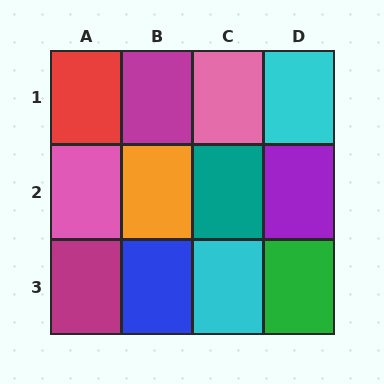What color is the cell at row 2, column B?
Orange.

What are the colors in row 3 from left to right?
Magenta, blue, cyan, green.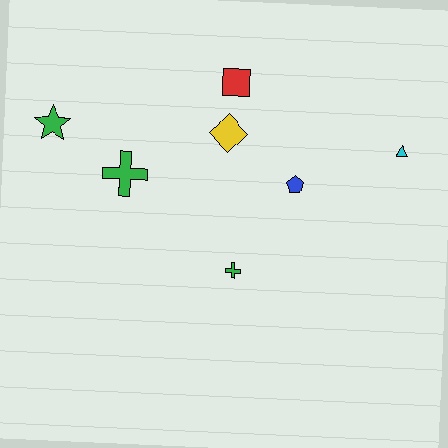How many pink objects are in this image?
There are no pink objects.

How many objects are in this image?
There are 7 objects.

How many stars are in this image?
There is 1 star.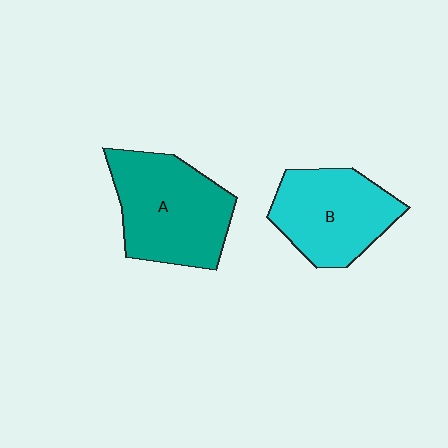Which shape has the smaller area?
Shape B (cyan).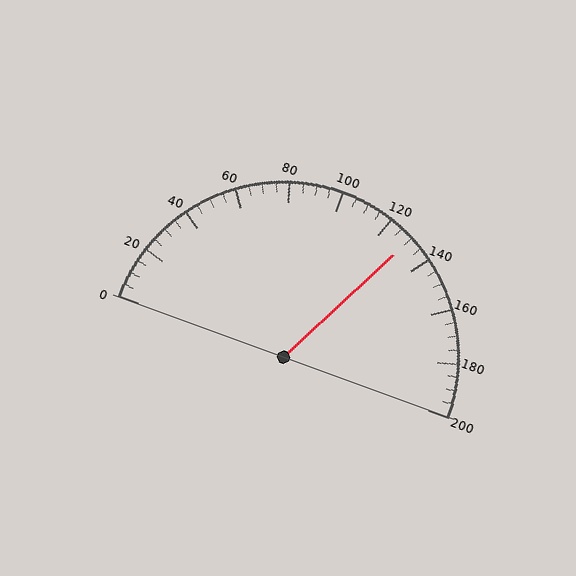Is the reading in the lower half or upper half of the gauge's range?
The reading is in the upper half of the range (0 to 200).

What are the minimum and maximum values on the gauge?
The gauge ranges from 0 to 200.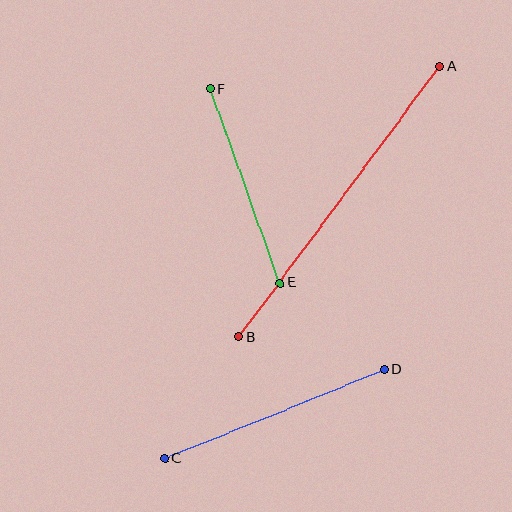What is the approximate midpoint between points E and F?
The midpoint is at approximately (245, 186) pixels.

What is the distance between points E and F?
The distance is approximately 206 pixels.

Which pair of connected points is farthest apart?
Points A and B are farthest apart.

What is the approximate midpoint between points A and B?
The midpoint is at approximately (339, 202) pixels.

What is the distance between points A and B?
The distance is approximately 337 pixels.